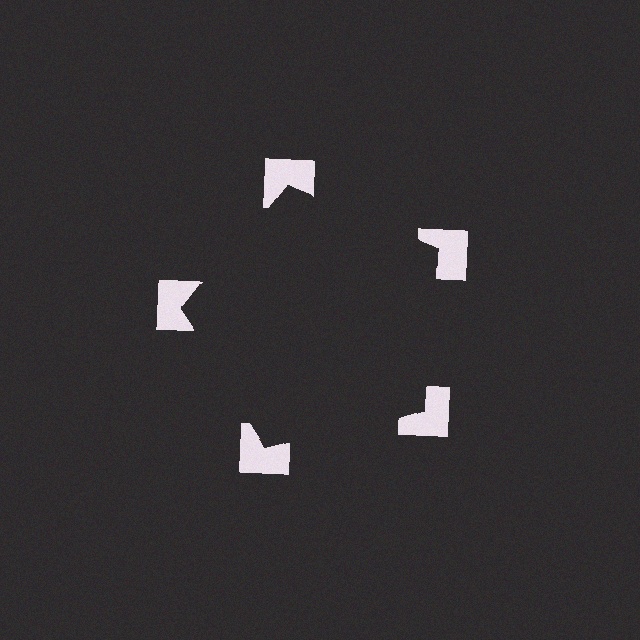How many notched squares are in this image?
There are 5 — one at each vertex of the illusory pentagon.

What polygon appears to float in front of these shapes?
An illusory pentagon — its edges are inferred from the aligned wedge cuts in the notched squares, not physically drawn.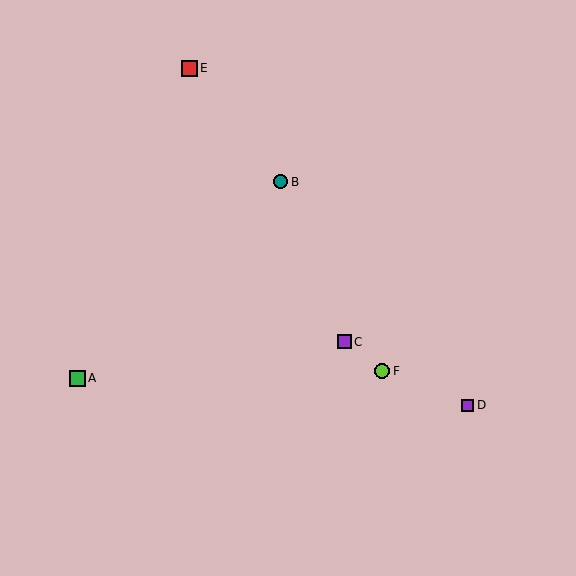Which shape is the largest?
The green square (labeled A) is the largest.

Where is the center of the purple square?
The center of the purple square is at (468, 405).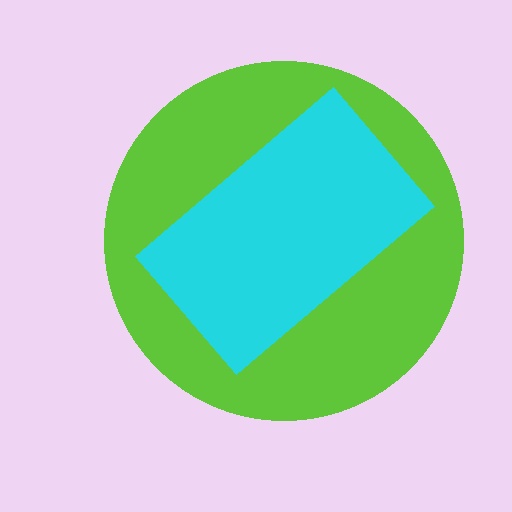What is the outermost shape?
The lime circle.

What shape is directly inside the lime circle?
The cyan rectangle.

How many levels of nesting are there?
2.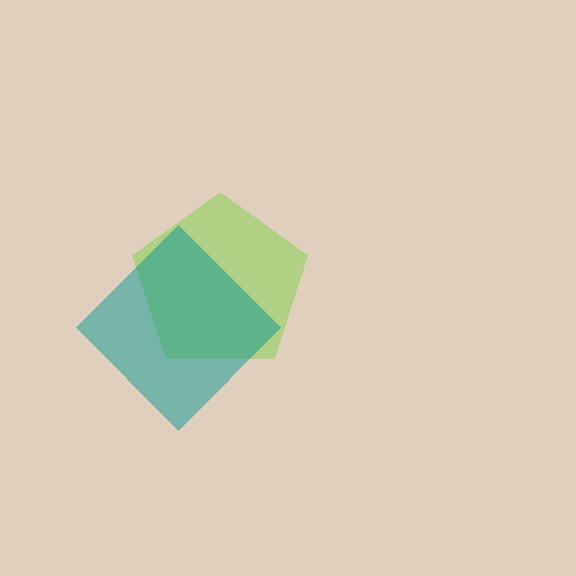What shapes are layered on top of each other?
The layered shapes are: a lime pentagon, a teal diamond.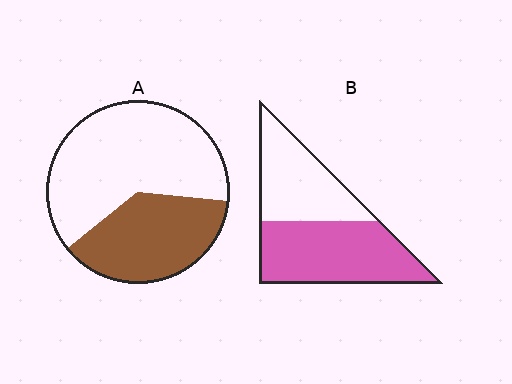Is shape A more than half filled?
No.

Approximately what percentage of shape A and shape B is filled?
A is approximately 40% and B is approximately 55%.